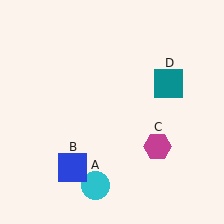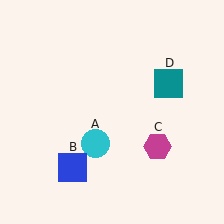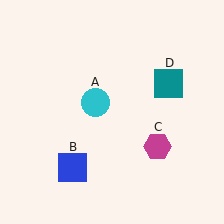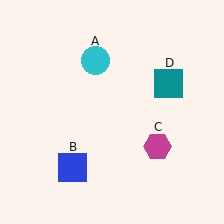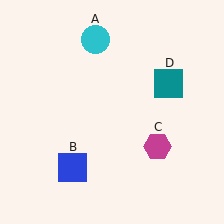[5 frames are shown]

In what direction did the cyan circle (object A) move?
The cyan circle (object A) moved up.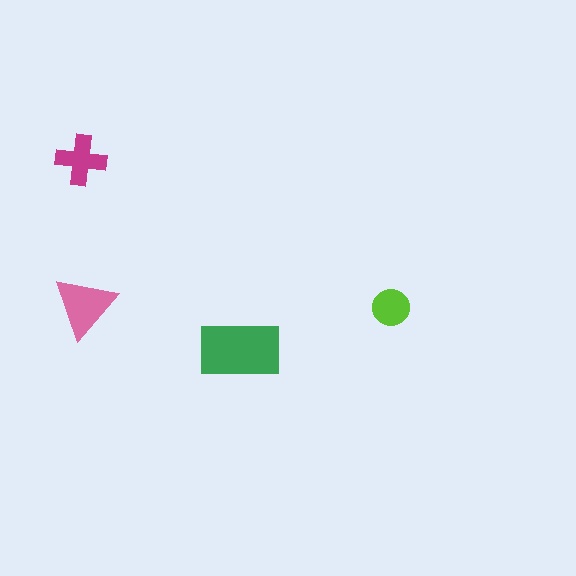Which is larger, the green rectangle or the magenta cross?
The green rectangle.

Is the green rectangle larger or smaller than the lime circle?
Larger.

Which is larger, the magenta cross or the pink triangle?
The pink triangle.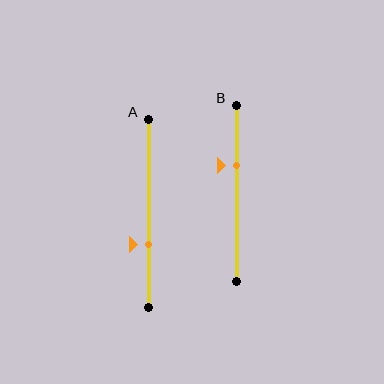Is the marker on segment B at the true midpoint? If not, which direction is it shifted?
No, the marker on segment B is shifted upward by about 16% of the segment length.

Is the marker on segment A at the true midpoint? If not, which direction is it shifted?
No, the marker on segment A is shifted downward by about 17% of the segment length.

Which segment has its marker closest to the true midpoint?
Segment B has its marker closest to the true midpoint.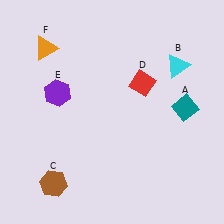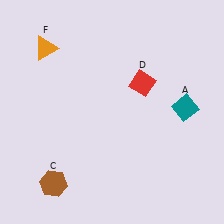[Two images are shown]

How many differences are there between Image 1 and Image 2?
There are 2 differences between the two images.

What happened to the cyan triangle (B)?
The cyan triangle (B) was removed in Image 2. It was in the top-right area of Image 1.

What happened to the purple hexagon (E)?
The purple hexagon (E) was removed in Image 2. It was in the top-left area of Image 1.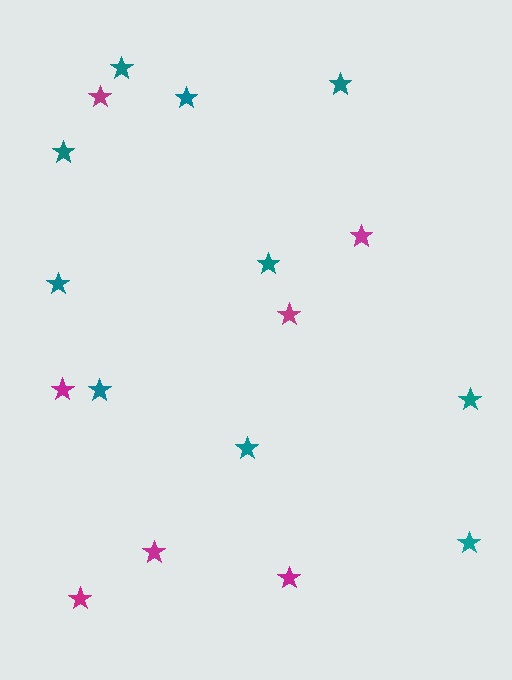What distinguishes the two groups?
There are 2 groups: one group of magenta stars (7) and one group of teal stars (10).